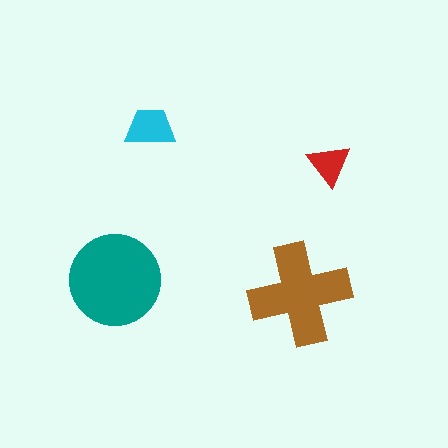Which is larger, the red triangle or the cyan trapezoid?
The cyan trapezoid.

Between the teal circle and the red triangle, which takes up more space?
The teal circle.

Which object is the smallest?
The red triangle.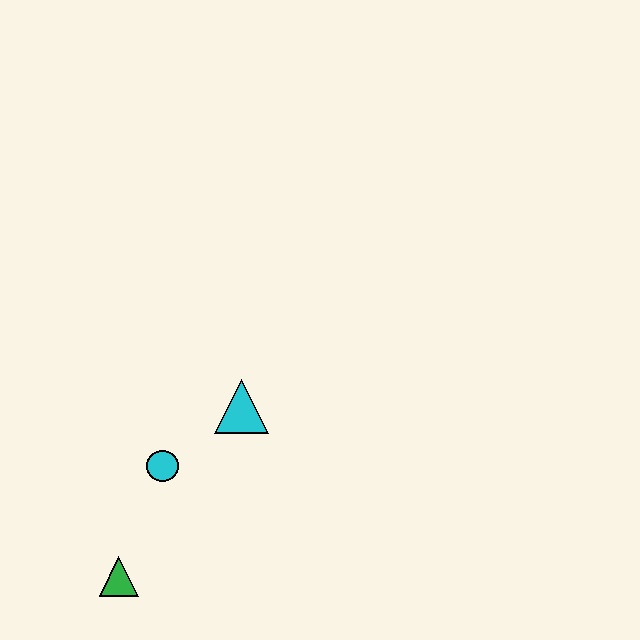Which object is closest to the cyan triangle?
The cyan circle is closest to the cyan triangle.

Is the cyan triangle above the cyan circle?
Yes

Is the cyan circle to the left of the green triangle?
No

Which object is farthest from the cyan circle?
The green triangle is farthest from the cyan circle.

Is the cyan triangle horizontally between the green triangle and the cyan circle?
No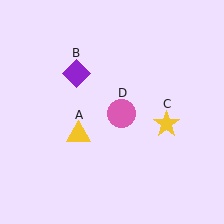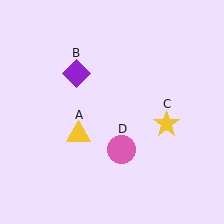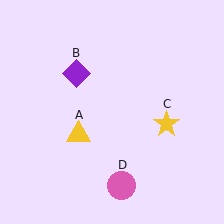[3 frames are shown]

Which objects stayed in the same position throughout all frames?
Yellow triangle (object A) and purple diamond (object B) and yellow star (object C) remained stationary.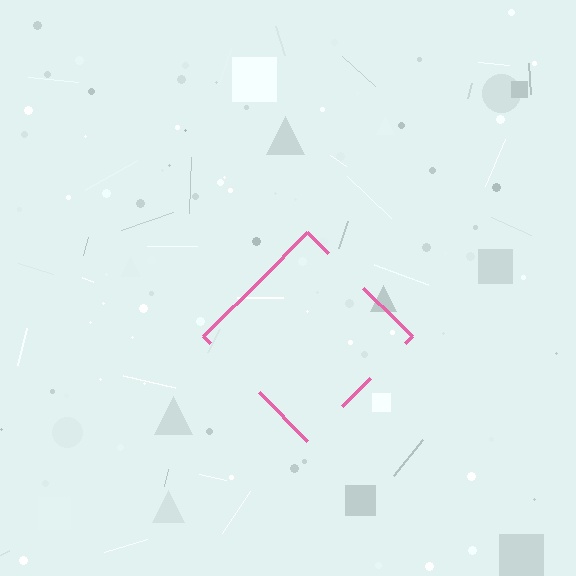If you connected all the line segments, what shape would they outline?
They would outline a diamond.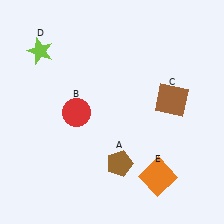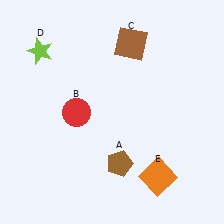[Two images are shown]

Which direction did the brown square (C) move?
The brown square (C) moved up.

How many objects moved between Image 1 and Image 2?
1 object moved between the two images.